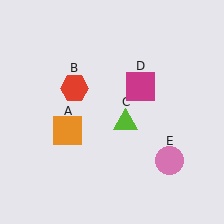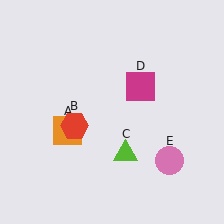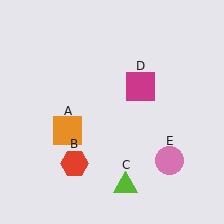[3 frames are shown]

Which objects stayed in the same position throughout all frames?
Orange square (object A) and magenta square (object D) and pink circle (object E) remained stationary.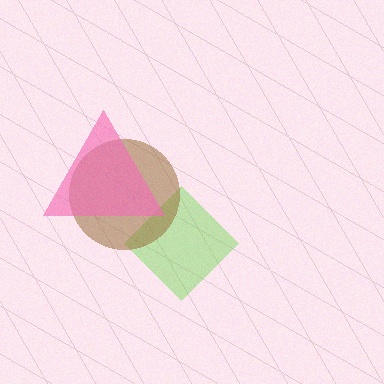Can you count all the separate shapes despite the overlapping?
Yes, there are 3 separate shapes.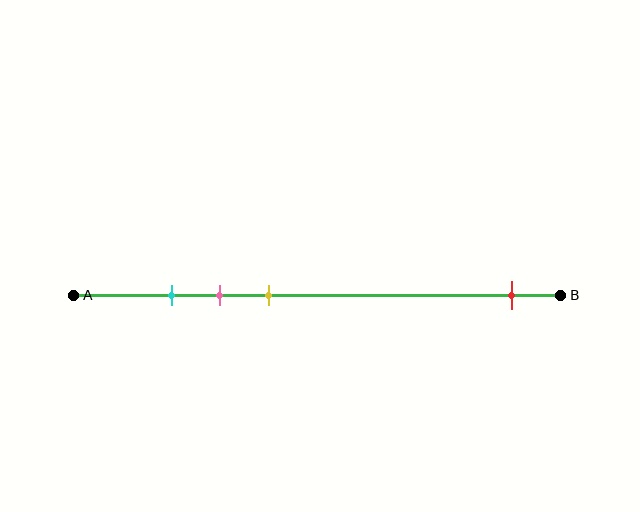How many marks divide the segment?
There are 4 marks dividing the segment.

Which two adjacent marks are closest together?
The cyan and pink marks are the closest adjacent pair.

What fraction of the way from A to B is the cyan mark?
The cyan mark is approximately 20% (0.2) of the way from A to B.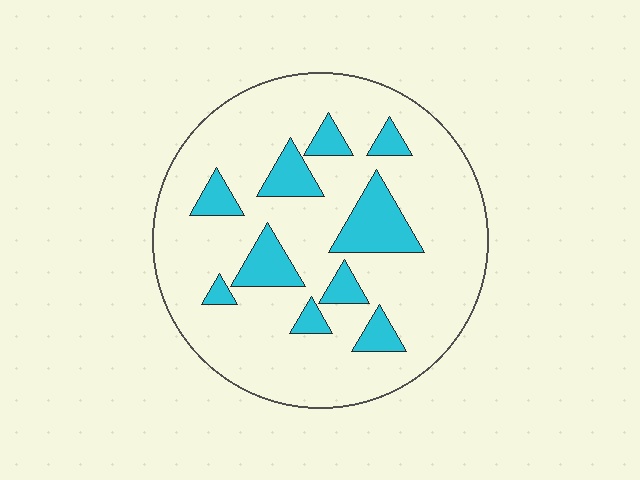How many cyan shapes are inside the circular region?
10.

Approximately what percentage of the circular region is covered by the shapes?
Approximately 20%.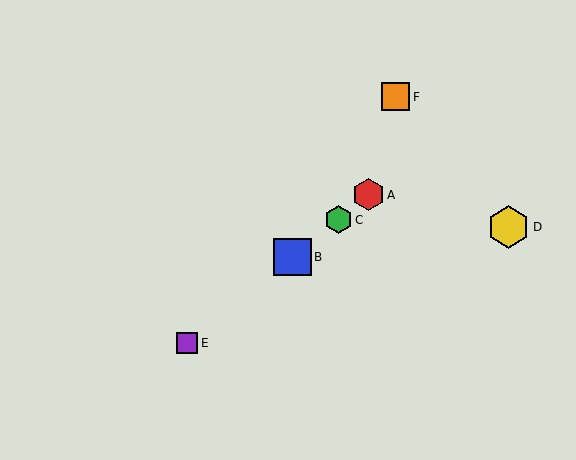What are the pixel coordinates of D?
Object D is at (509, 227).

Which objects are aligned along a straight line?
Objects A, B, C, E are aligned along a straight line.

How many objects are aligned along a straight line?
4 objects (A, B, C, E) are aligned along a straight line.